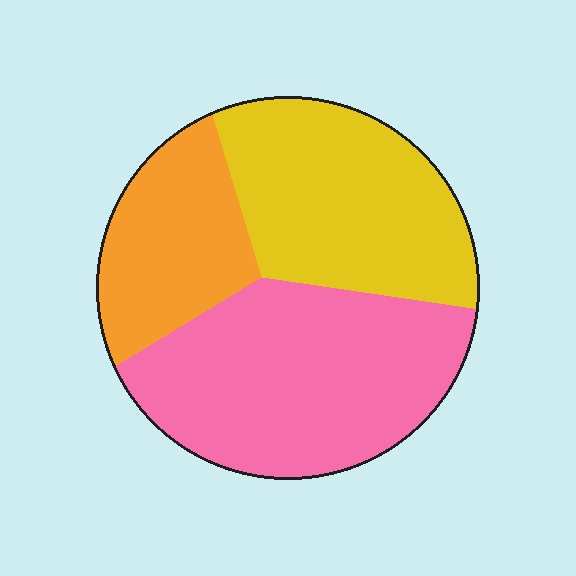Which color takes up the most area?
Pink, at roughly 45%.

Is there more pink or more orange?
Pink.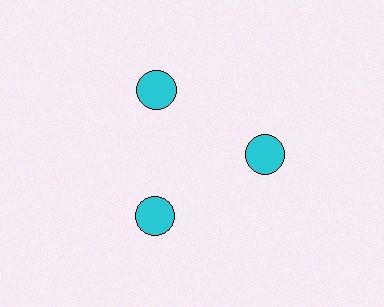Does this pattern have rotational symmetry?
Yes, this pattern has 3-fold rotational symmetry. It looks the same after rotating 120 degrees around the center.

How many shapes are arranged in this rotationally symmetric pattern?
There are 3 shapes, arranged in 3 groups of 1.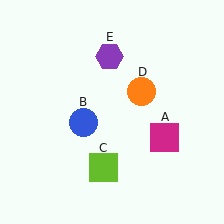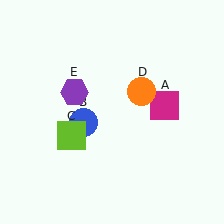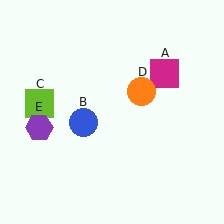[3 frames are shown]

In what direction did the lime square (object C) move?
The lime square (object C) moved up and to the left.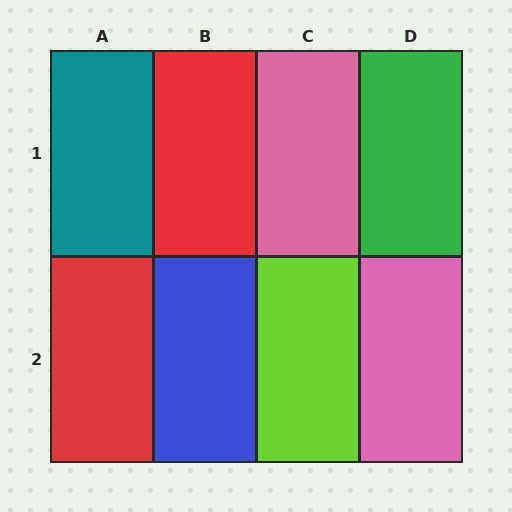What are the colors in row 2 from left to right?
Red, blue, lime, pink.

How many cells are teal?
1 cell is teal.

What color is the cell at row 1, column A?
Teal.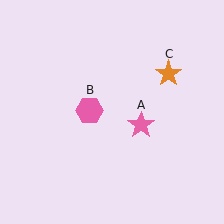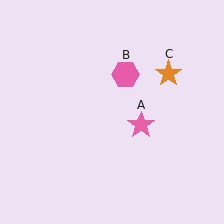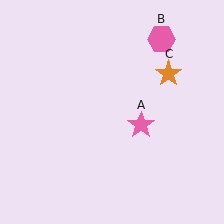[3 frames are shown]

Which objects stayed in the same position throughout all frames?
Pink star (object A) and orange star (object C) remained stationary.